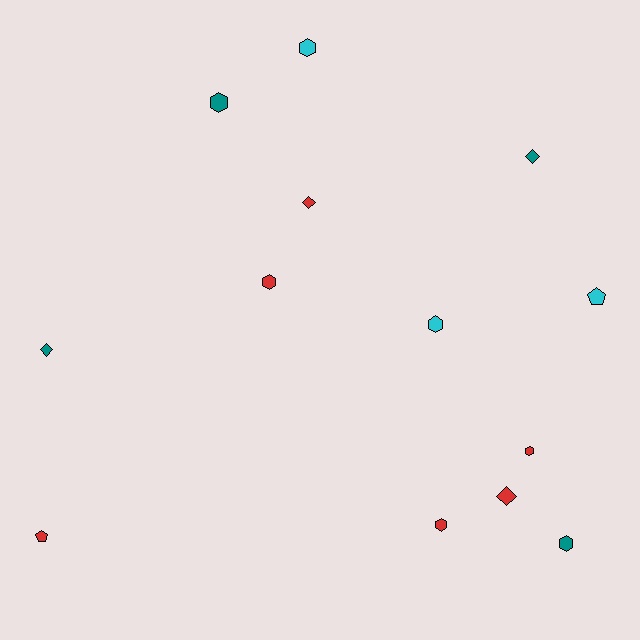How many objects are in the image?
There are 13 objects.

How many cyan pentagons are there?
There is 1 cyan pentagon.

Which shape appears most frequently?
Hexagon, with 7 objects.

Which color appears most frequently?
Red, with 6 objects.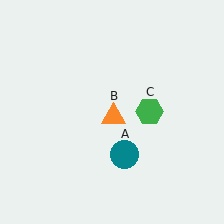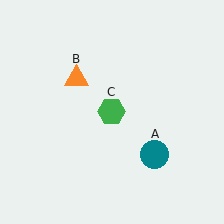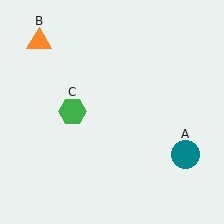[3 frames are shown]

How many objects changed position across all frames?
3 objects changed position: teal circle (object A), orange triangle (object B), green hexagon (object C).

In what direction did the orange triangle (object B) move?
The orange triangle (object B) moved up and to the left.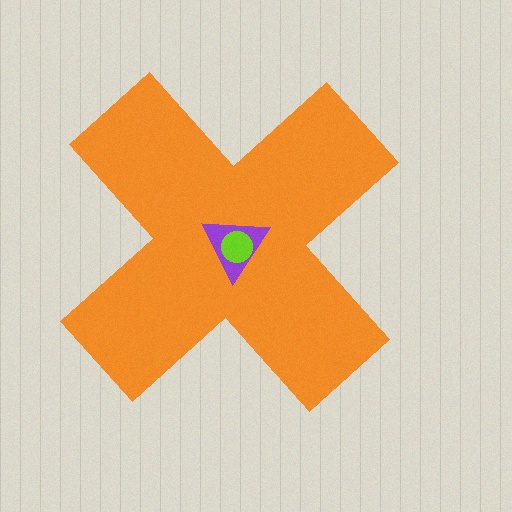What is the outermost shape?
The orange cross.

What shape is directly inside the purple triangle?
The lime circle.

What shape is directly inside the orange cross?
The purple triangle.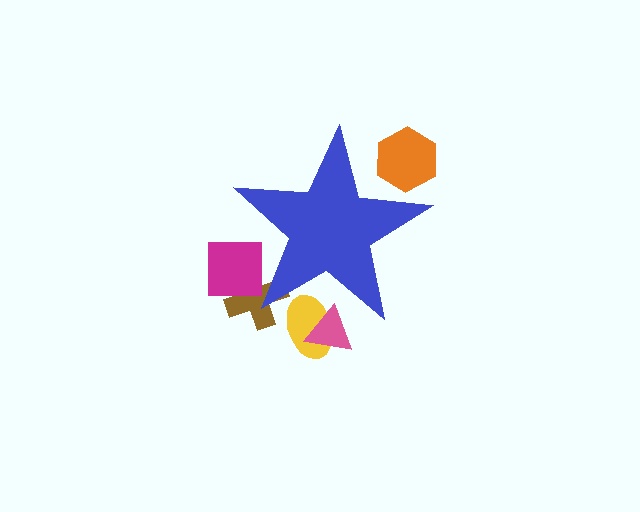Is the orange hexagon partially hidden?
Yes, the orange hexagon is partially hidden behind the blue star.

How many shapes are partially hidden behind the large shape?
5 shapes are partially hidden.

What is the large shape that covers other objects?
A blue star.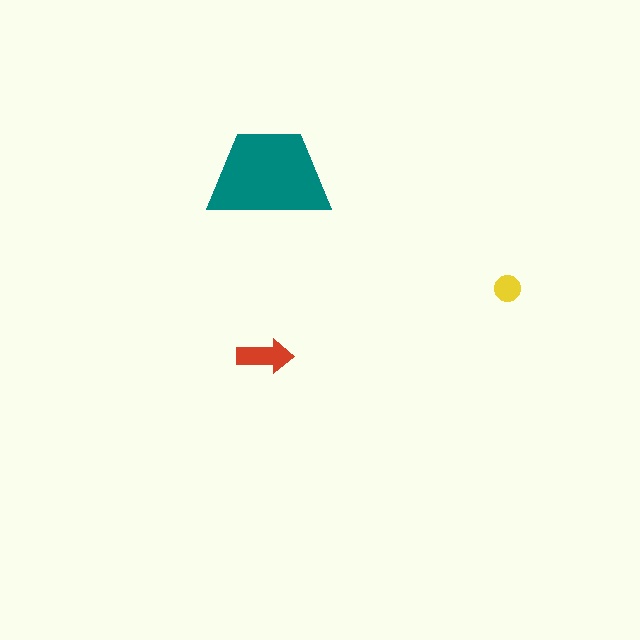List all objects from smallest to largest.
The yellow circle, the red arrow, the teal trapezoid.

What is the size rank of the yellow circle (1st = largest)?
3rd.